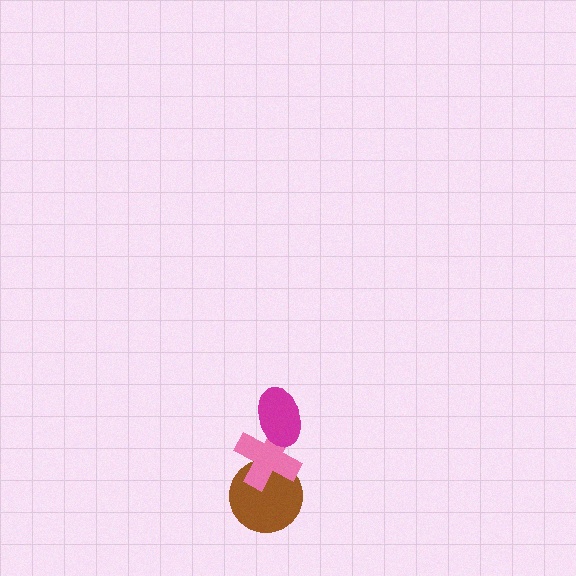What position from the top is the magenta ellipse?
The magenta ellipse is 1st from the top.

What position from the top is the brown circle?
The brown circle is 3rd from the top.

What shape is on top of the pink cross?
The magenta ellipse is on top of the pink cross.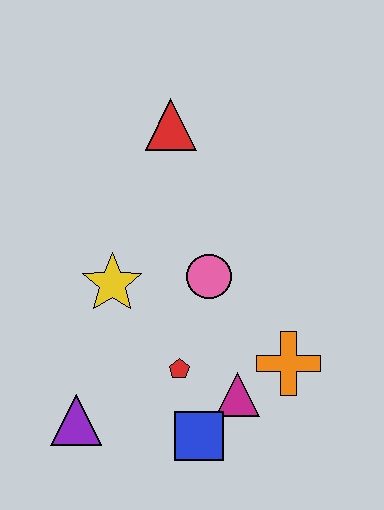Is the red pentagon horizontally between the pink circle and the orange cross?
No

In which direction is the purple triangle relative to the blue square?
The purple triangle is to the left of the blue square.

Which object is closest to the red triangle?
The pink circle is closest to the red triangle.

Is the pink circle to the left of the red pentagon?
No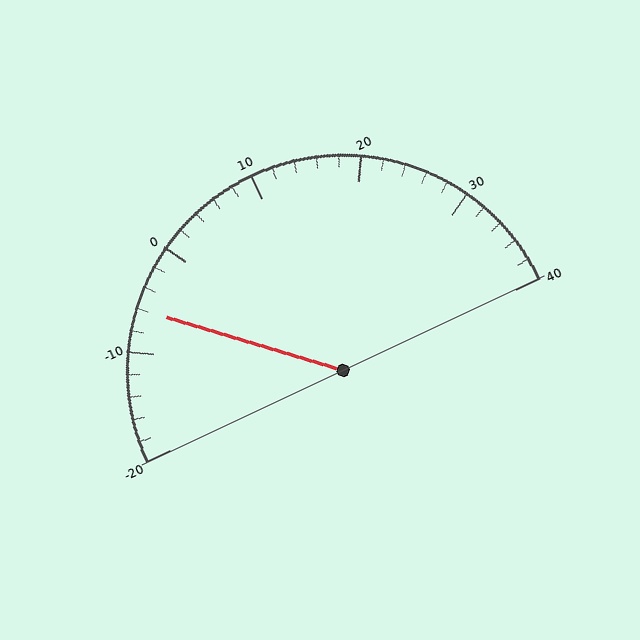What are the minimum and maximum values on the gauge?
The gauge ranges from -20 to 40.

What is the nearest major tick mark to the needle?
The nearest major tick mark is -10.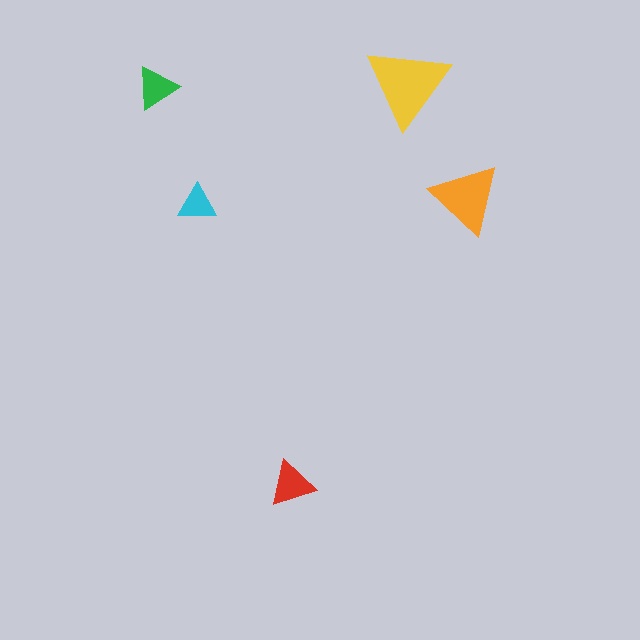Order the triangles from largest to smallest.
the yellow one, the orange one, the red one, the green one, the cyan one.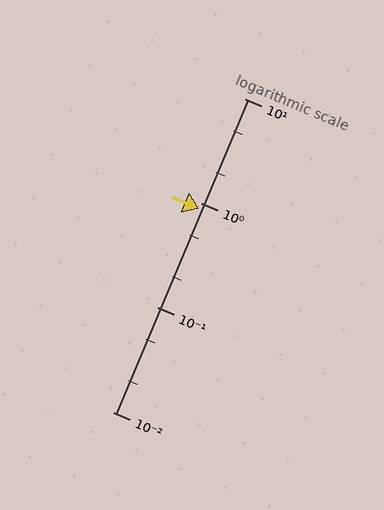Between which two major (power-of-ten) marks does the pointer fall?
The pointer is between 0.1 and 1.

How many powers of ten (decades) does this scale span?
The scale spans 3 decades, from 0.01 to 10.